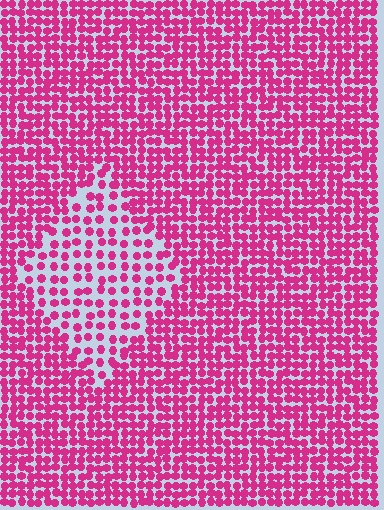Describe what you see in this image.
The image contains small magenta elements arranged at two different densities. A diamond-shaped region is visible where the elements are less densely packed than the surrounding area.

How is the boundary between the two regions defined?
The boundary is defined by a change in element density (approximately 1.9x ratio). All elements are the same color, size, and shape.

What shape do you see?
I see a diamond.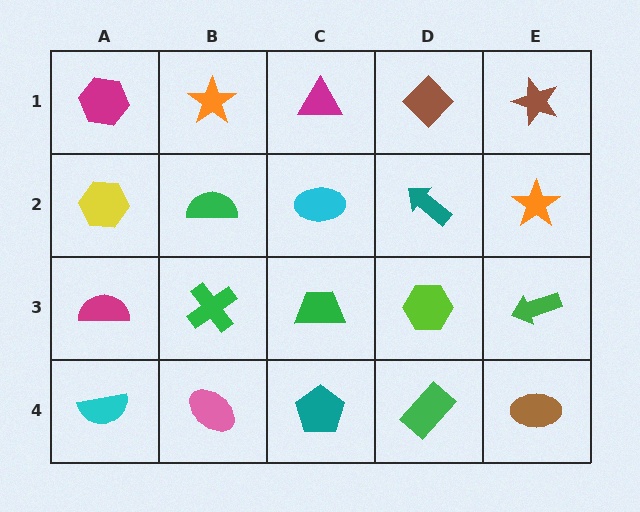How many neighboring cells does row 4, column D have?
3.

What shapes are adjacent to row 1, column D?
A teal arrow (row 2, column D), a magenta triangle (row 1, column C), a brown star (row 1, column E).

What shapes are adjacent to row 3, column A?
A yellow hexagon (row 2, column A), a cyan semicircle (row 4, column A), a green cross (row 3, column B).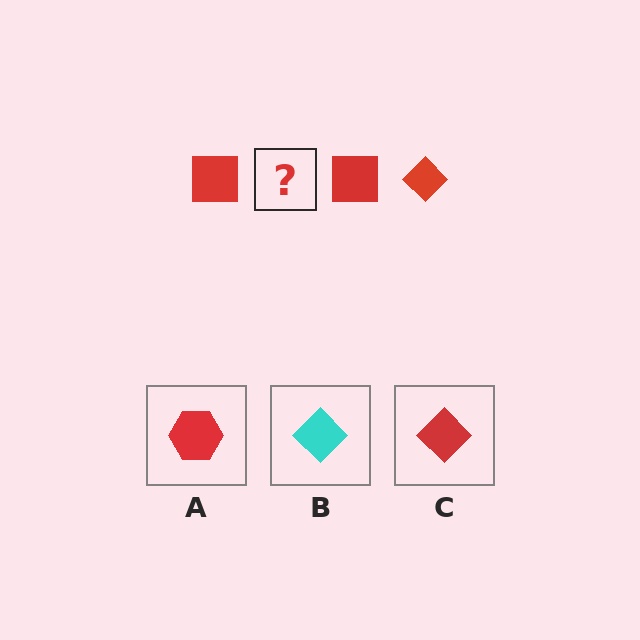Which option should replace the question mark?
Option C.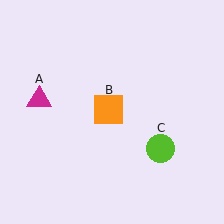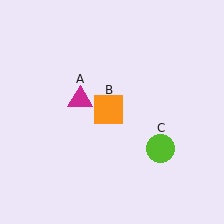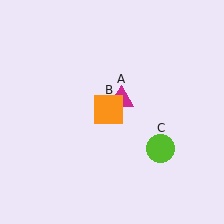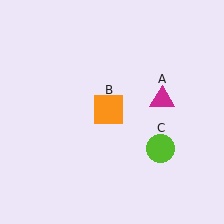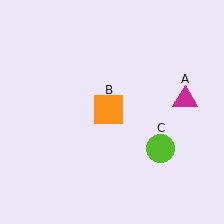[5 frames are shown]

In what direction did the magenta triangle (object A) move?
The magenta triangle (object A) moved right.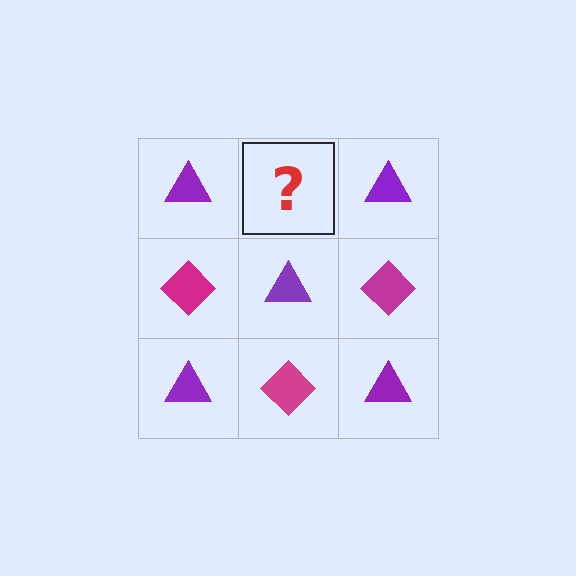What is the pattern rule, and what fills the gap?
The rule is that it alternates purple triangle and magenta diamond in a checkerboard pattern. The gap should be filled with a magenta diamond.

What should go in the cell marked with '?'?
The missing cell should contain a magenta diamond.